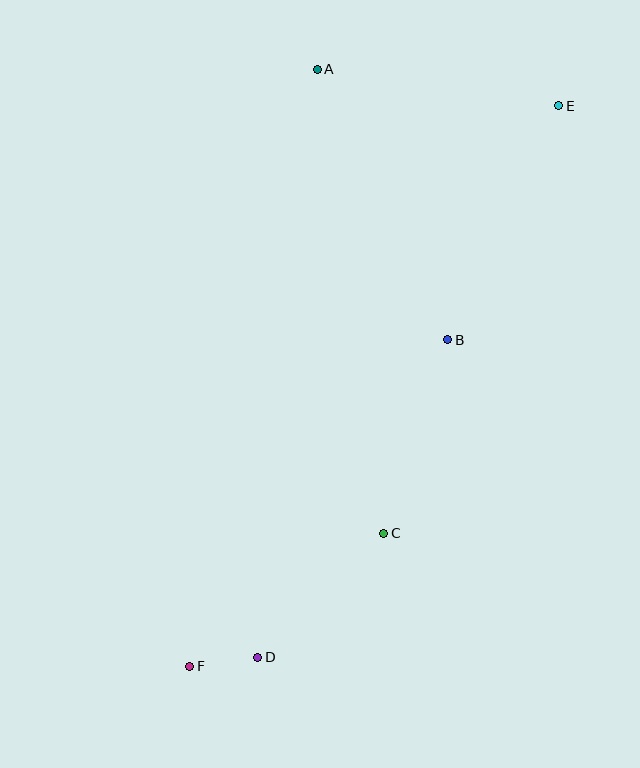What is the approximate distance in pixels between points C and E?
The distance between C and E is approximately 462 pixels.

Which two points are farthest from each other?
Points E and F are farthest from each other.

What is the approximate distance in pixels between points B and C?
The distance between B and C is approximately 204 pixels.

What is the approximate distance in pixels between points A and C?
The distance between A and C is approximately 469 pixels.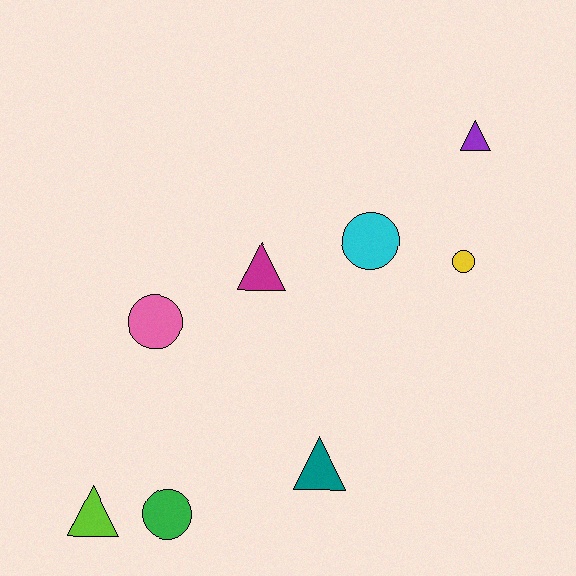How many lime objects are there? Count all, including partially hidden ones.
There is 1 lime object.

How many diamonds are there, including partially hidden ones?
There are no diamonds.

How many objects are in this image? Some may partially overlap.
There are 8 objects.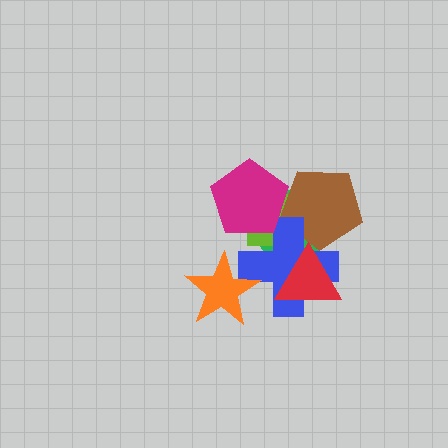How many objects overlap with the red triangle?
2 objects overlap with the red triangle.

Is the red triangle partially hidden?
No, no other shape covers it.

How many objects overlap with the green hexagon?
5 objects overlap with the green hexagon.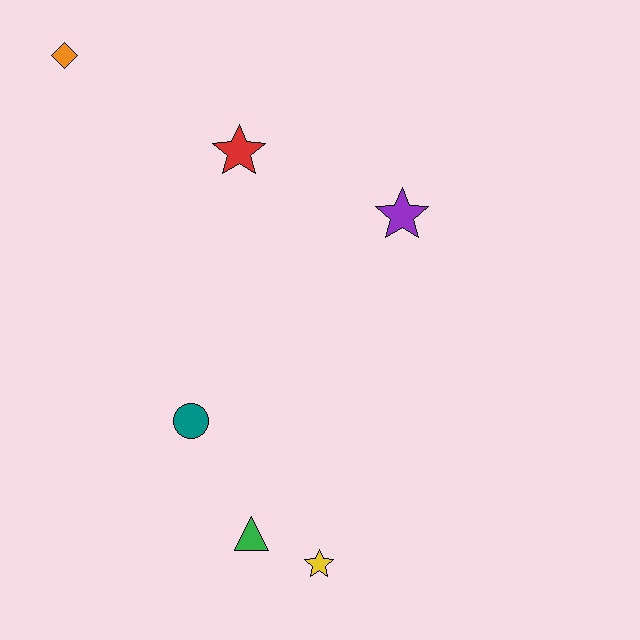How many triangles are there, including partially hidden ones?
There is 1 triangle.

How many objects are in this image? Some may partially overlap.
There are 6 objects.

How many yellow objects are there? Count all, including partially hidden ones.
There is 1 yellow object.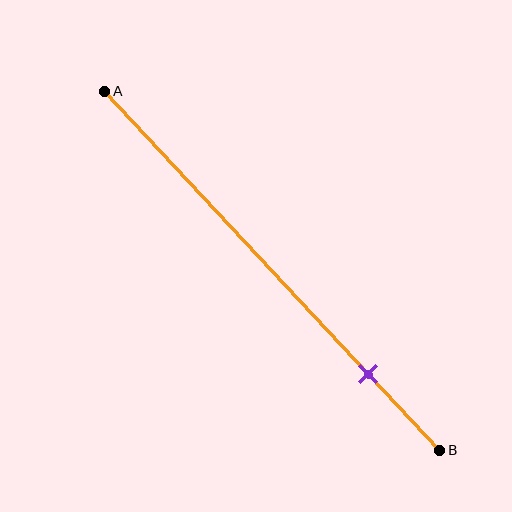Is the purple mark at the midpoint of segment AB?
No, the mark is at about 80% from A, not at the 50% midpoint.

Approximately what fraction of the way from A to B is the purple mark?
The purple mark is approximately 80% of the way from A to B.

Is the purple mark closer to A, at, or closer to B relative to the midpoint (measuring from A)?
The purple mark is closer to point B than the midpoint of segment AB.